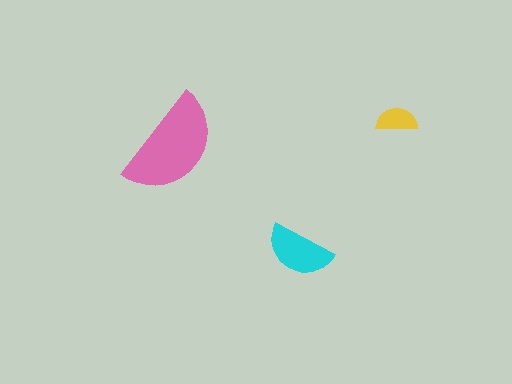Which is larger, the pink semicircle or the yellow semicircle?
The pink one.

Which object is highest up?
The yellow semicircle is topmost.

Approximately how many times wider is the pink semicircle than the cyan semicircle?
About 1.5 times wider.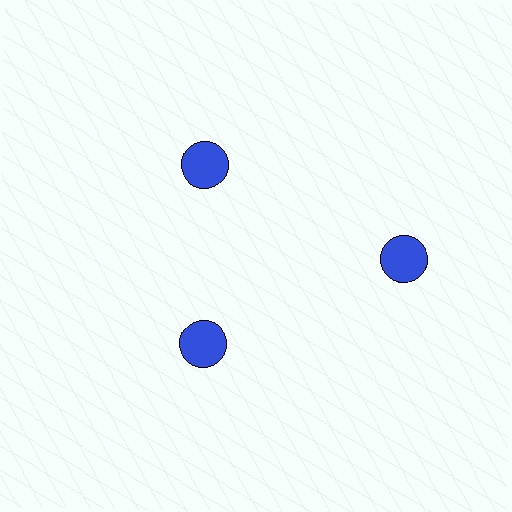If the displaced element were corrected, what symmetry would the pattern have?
It would have 3-fold rotational symmetry — the pattern would map onto itself every 120 degrees.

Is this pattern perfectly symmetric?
No. The 3 blue circles are arranged in a ring, but one element near the 3 o'clock position is pushed outward from the center, breaking the 3-fold rotational symmetry.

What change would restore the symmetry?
The symmetry would be restored by moving it inward, back onto the ring so that all 3 circles sit at equal angles and equal distance from the center.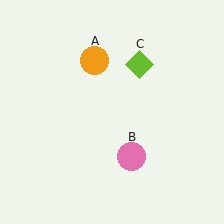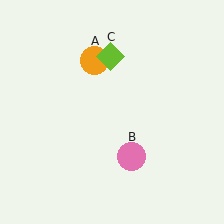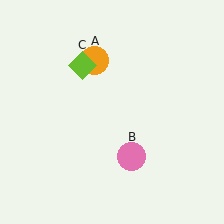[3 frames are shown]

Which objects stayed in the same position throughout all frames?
Orange circle (object A) and pink circle (object B) remained stationary.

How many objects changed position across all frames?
1 object changed position: lime diamond (object C).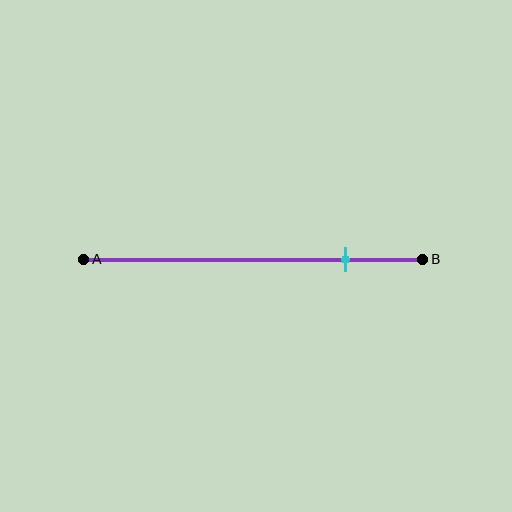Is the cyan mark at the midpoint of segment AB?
No, the mark is at about 75% from A, not at the 50% midpoint.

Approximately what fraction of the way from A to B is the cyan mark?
The cyan mark is approximately 75% of the way from A to B.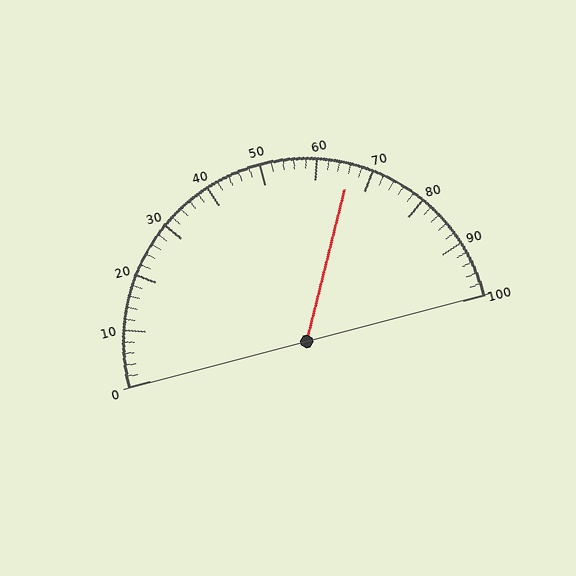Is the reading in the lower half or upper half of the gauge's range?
The reading is in the upper half of the range (0 to 100).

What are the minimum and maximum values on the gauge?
The gauge ranges from 0 to 100.